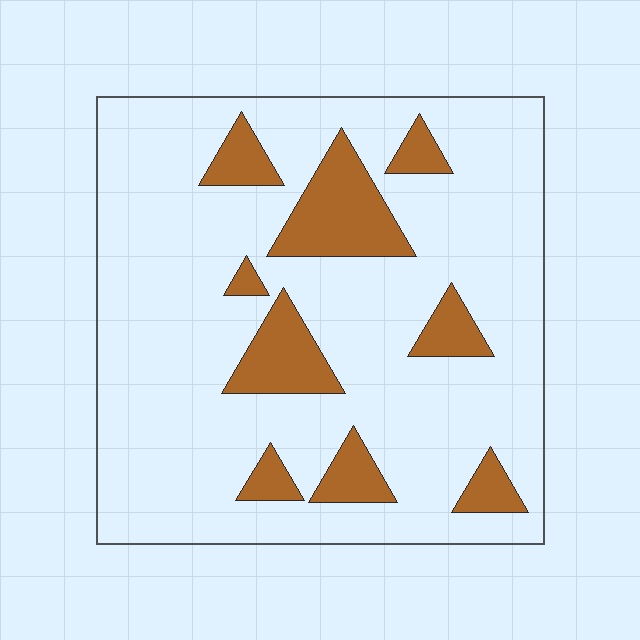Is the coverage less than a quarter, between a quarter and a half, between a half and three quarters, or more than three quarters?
Less than a quarter.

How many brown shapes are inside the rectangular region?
9.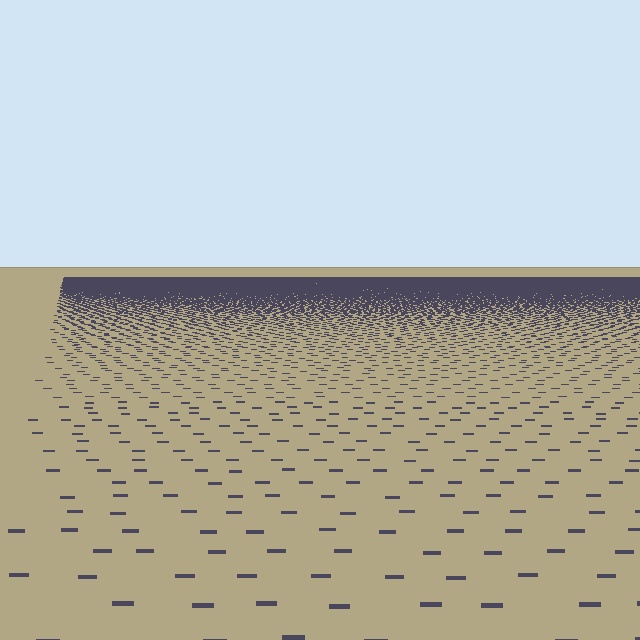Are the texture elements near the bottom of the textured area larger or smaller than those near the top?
Larger. Near the bottom, elements are closer to the viewer and appear at a bigger on-screen size.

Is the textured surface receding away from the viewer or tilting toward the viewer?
The surface is receding away from the viewer. Texture elements get smaller and denser toward the top.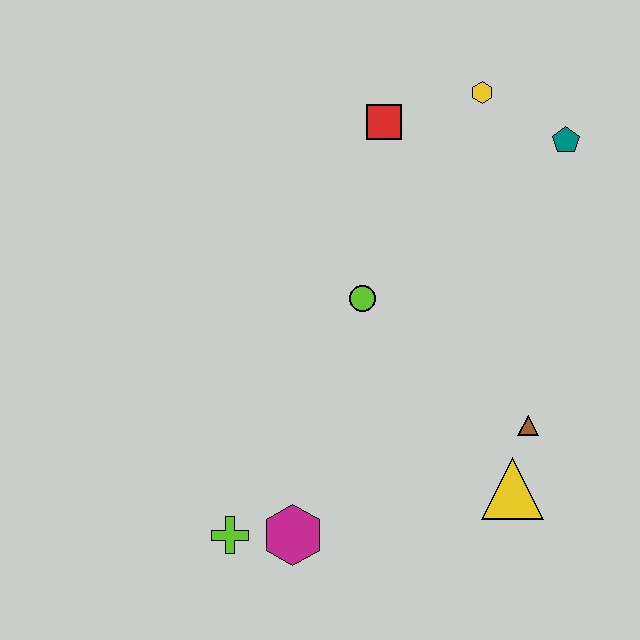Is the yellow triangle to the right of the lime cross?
Yes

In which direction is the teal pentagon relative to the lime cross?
The teal pentagon is above the lime cross.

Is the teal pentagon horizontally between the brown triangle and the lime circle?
No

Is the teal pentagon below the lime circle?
No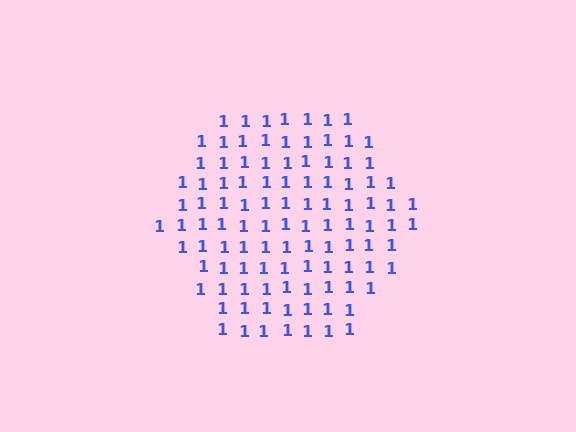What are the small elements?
The small elements are digit 1's.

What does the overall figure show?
The overall figure shows a hexagon.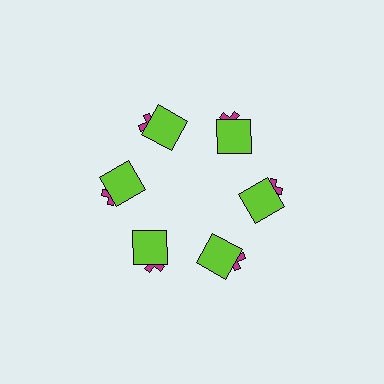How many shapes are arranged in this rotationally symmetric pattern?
There are 12 shapes, arranged in 6 groups of 2.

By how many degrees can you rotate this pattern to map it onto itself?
The pattern maps onto itself every 60 degrees of rotation.